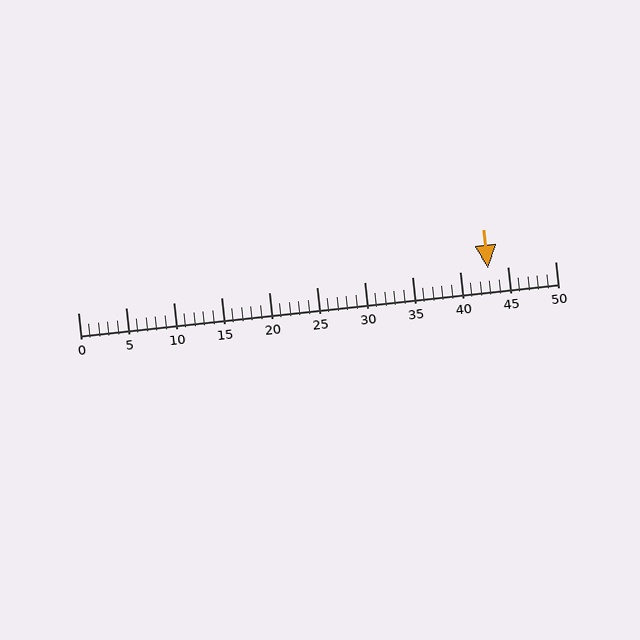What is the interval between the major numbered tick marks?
The major tick marks are spaced 5 units apart.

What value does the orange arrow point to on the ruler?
The orange arrow points to approximately 43.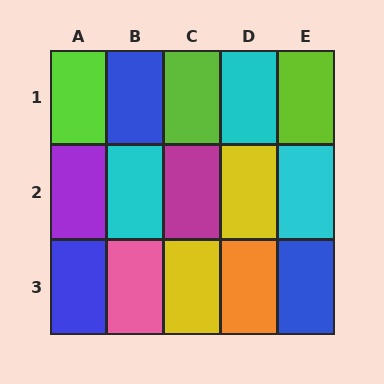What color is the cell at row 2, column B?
Cyan.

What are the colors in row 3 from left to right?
Blue, pink, yellow, orange, blue.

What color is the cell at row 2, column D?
Yellow.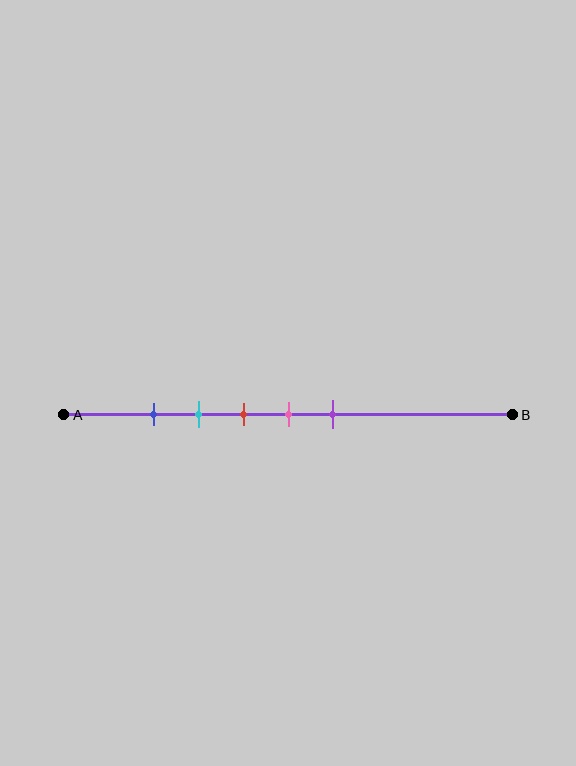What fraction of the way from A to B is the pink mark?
The pink mark is approximately 50% (0.5) of the way from A to B.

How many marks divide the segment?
There are 5 marks dividing the segment.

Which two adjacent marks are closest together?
The blue and cyan marks are the closest adjacent pair.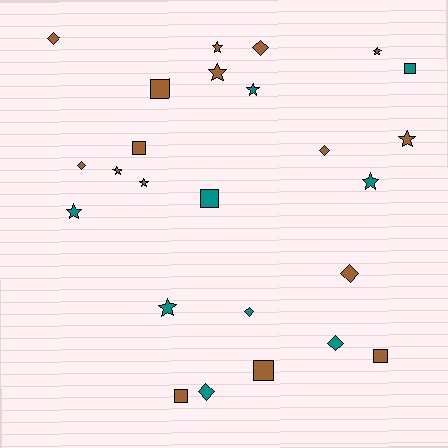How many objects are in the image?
There are 25 objects.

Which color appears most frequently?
Brown, with 16 objects.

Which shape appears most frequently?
Star, with 10 objects.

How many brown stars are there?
There are 6 brown stars.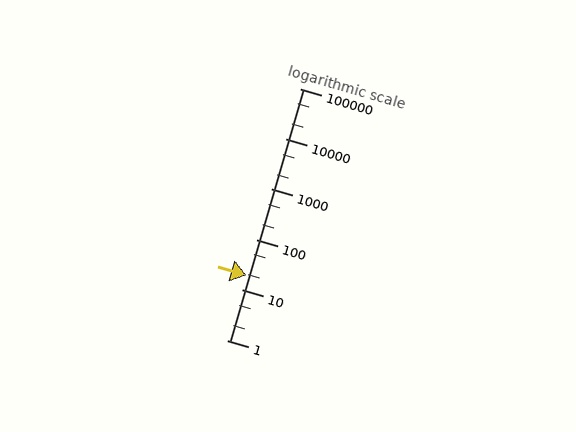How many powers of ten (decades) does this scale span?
The scale spans 5 decades, from 1 to 100000.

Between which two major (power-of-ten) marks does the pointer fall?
The pointer is between 10 and 100.